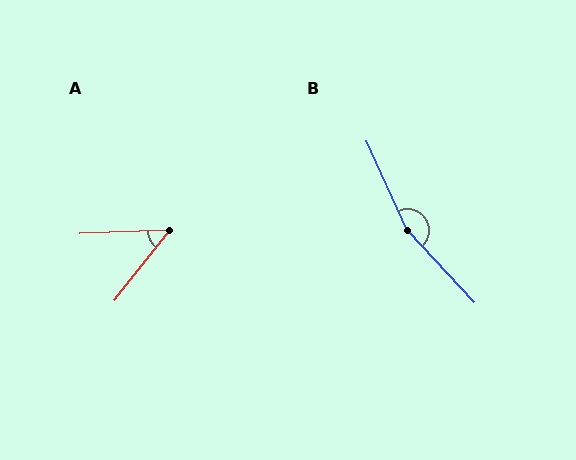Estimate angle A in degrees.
Approximately 50 degrees.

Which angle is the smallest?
A, at approximately 50 degrees.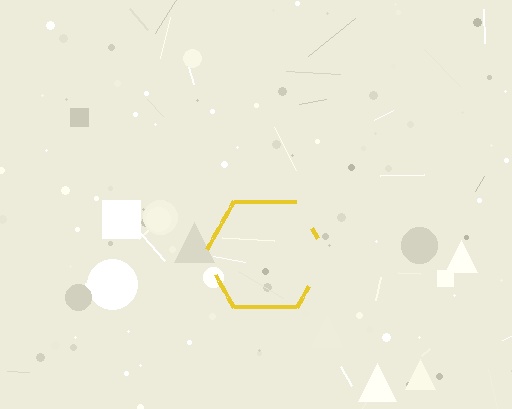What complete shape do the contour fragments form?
The contour fragments form a hexagon.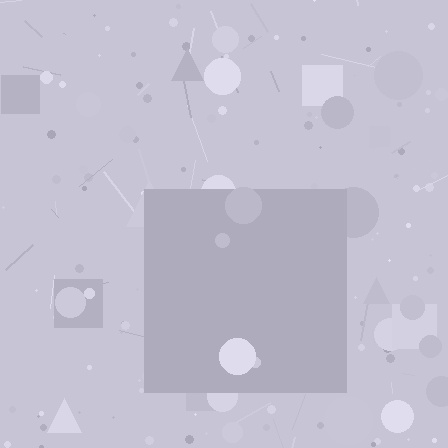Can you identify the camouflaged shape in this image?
The camouflaged shape is a square.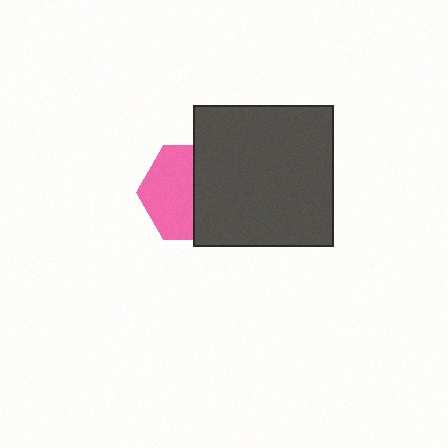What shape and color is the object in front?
The object in front is a dark gray square.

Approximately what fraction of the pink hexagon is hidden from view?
Roughly 46% of the pink hexagon is hidden behind the dark gray square.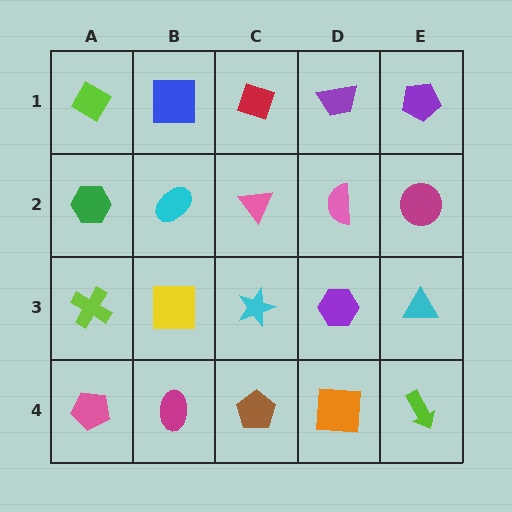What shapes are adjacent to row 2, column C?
A red diamond (row 1, column C), a cyan star (row 3, column C), a cyan ellipse (row 2, column B), a pink semicircle (row 2, column D).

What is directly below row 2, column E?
A cyan triangle.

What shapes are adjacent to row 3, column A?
A green hexagon (row 2, column A), a pink pentagon (row 4, column A), a yellow square (row 3, column B).